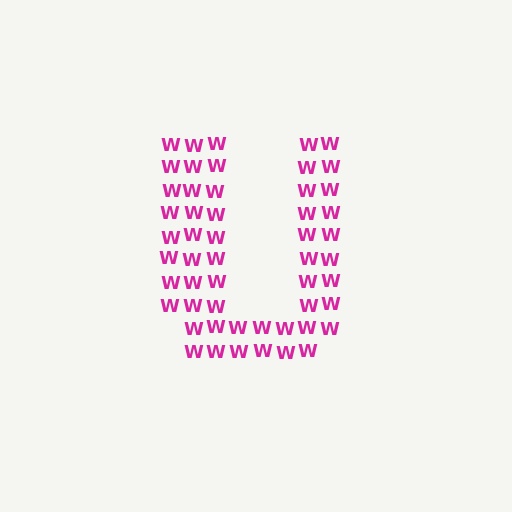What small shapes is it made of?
It is made of small letter W's.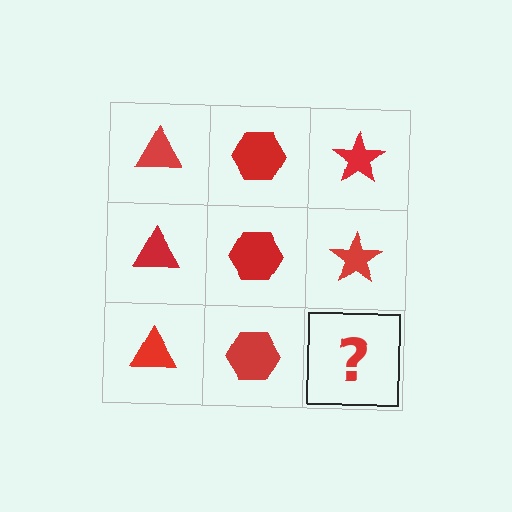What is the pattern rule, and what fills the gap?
The rule is that each column has a consistent shape. The gap should be filled with a red star.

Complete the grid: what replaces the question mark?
The question mark should be replaced with a red star.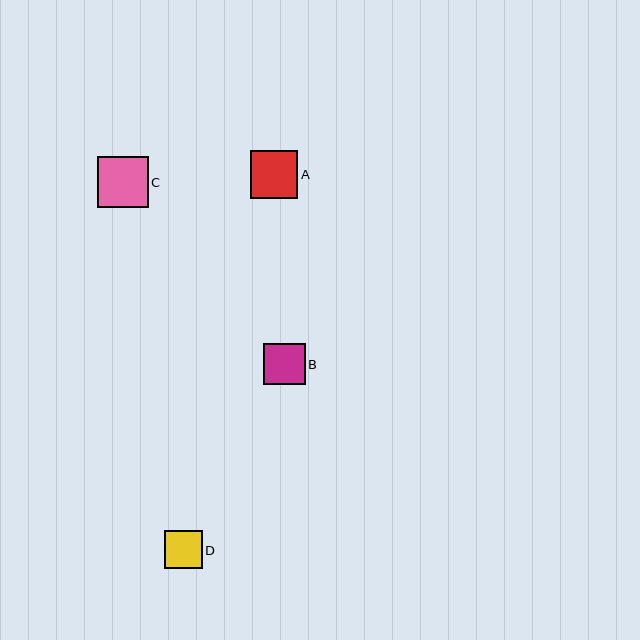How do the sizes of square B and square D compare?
Square B and square D are approximately the same size.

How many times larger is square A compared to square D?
Square A is approximately 1.3 times the size of square D.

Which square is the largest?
Square C is the largest with a size of approximately 51 pixels.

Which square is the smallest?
Square D is the smallest with a size of approximately 38 pixels.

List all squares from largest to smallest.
From largest to smallest: C, A, B, D.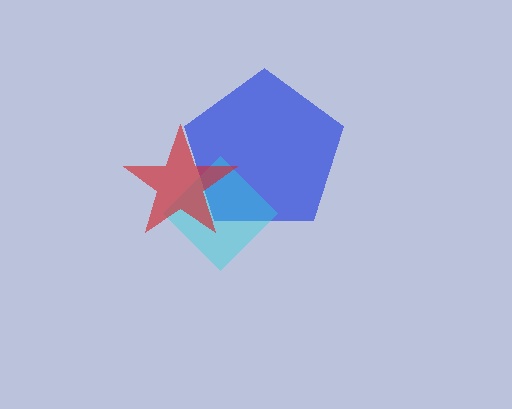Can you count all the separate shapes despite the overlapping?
Yes, there are 3 separate shapes.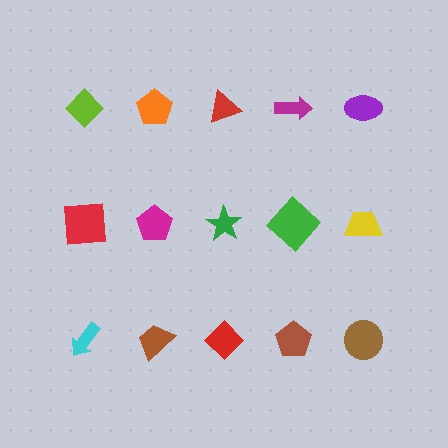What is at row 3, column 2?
A brown trapezoid.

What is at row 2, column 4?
A green diamond.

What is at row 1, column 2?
An orange pentagon.